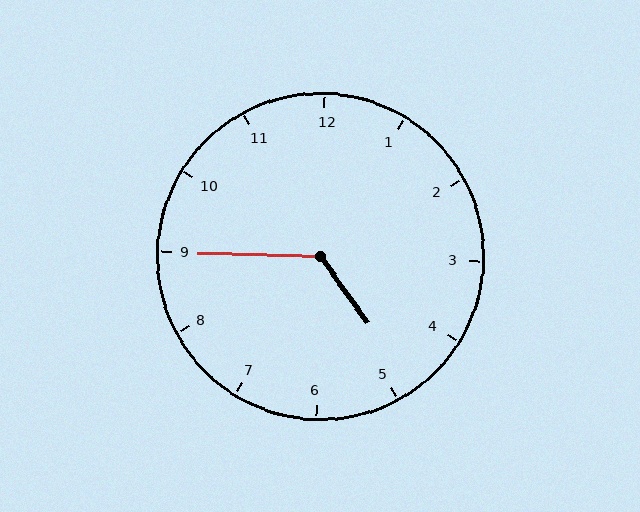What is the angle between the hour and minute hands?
Approximately 128 degrees.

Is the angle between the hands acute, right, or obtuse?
It is obtuse.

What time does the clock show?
4:45.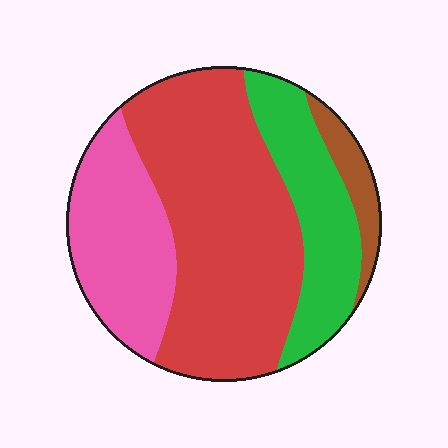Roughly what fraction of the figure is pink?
Pink takes up less than a quarter of the figure.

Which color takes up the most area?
Red, at roughly 50%.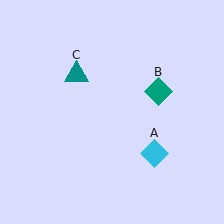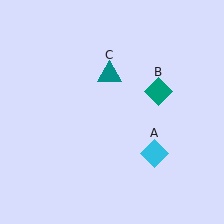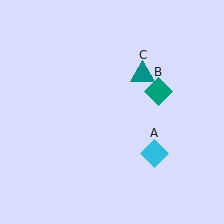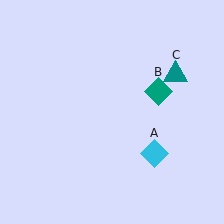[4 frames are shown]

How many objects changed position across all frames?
1 object changed position: teal triangle (object C).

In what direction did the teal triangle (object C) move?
The teal triangle (object C) moved right.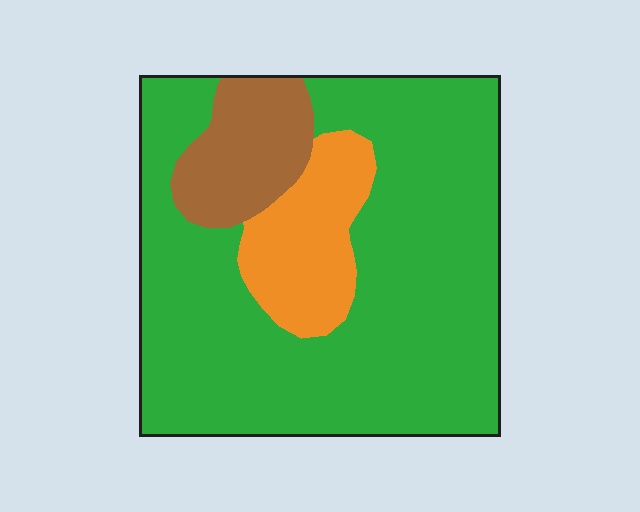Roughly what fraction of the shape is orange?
Orange covers 14% of the shape.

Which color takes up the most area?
Green, at roughly 75%.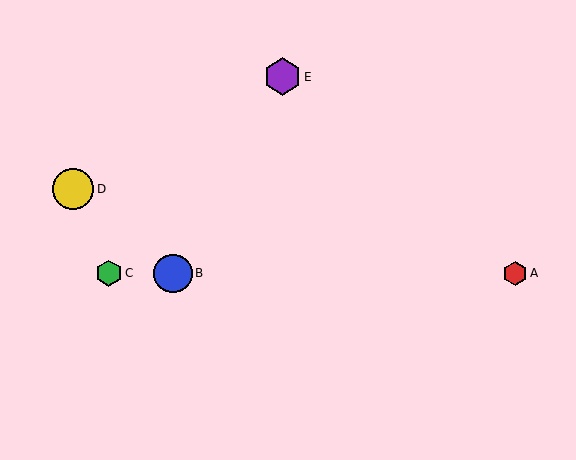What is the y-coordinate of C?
Object C is at y≈273.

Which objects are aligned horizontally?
Objects A, B, C are aligned horizontally.